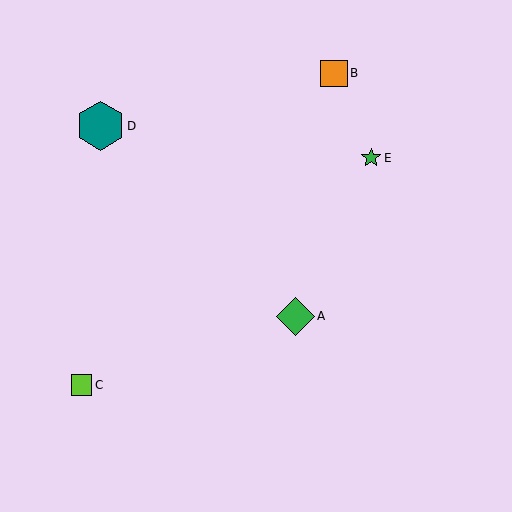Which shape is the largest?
The teal hexagon (labeled D) is the largest.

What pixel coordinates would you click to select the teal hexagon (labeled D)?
Click at (100, 126) to select the teal hexagon D.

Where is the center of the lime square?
The center of the lime square is at (82, 385).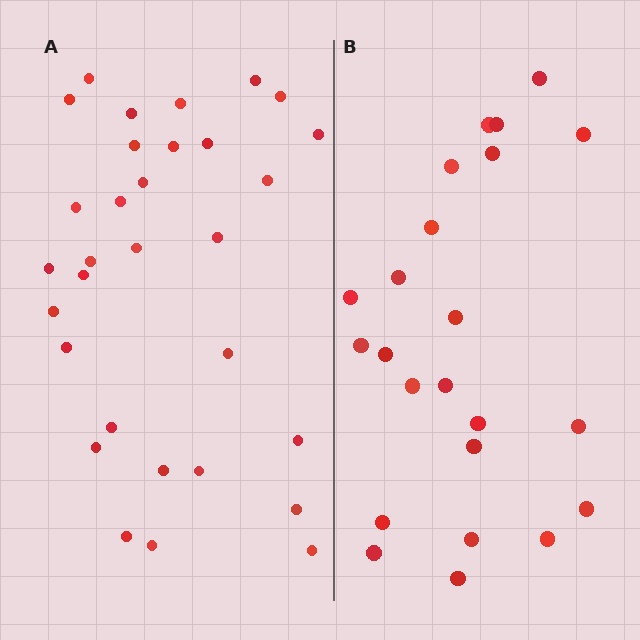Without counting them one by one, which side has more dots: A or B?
Region A (the left region) has more dots.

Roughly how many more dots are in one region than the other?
Region A has roughly 8 or so more dots than region B.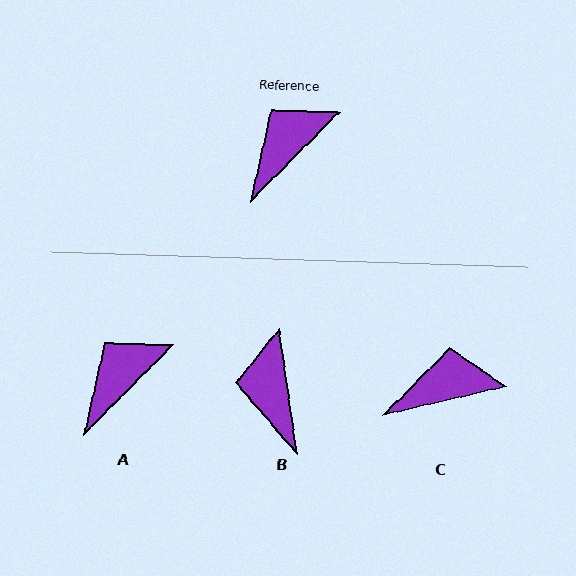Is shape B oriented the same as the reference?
No, it is off by about 53 degrees.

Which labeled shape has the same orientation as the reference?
A.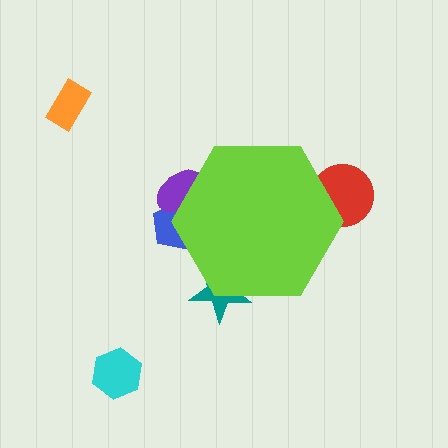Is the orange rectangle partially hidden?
No, the orange rectangle is fully visible.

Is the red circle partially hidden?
Yes, the red circle is partially hidden behind the lime hexagon.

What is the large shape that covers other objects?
A lime hexagon.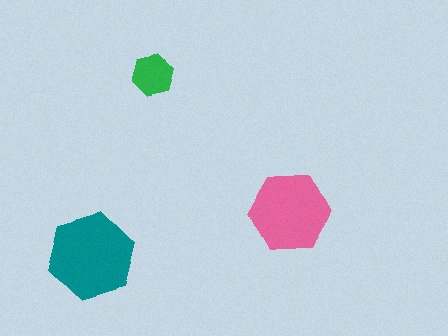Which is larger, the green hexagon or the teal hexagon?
The teal one.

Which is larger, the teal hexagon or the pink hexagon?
The teal one.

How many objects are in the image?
There are 3 objects in the image.